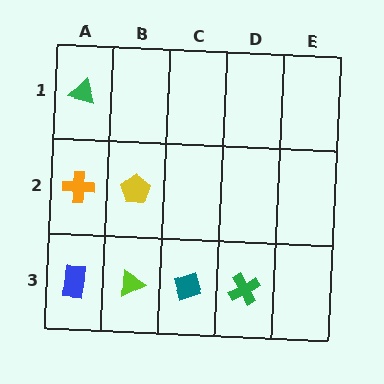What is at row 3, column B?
A lime triangle.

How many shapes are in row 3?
4 shapes.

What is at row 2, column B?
A yellow pentagon.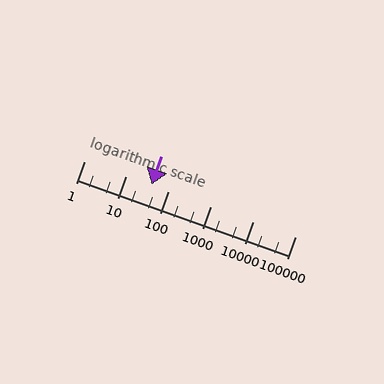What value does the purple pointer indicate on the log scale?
The pointer indicates approximately 40.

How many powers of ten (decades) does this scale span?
The scale spans 5 decades, from 1 to 100000.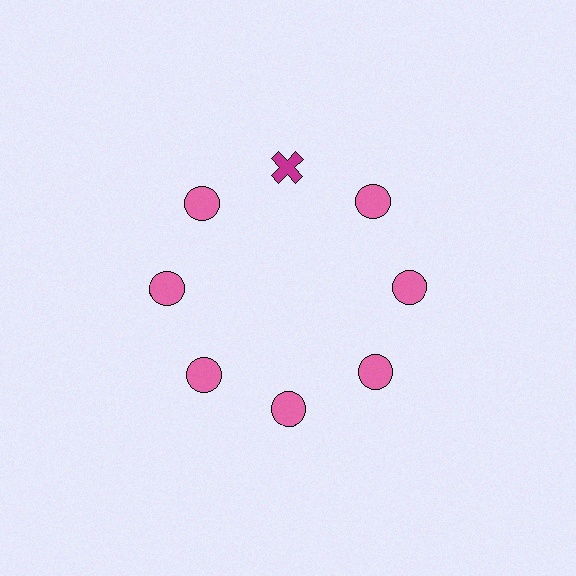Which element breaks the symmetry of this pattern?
The magenta cross at roughly the 12 o'clock position breaks the symmetry. All other shapes are pink circles.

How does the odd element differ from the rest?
It differs in both color (magenta instead of pink) and shape (cross instead of circle).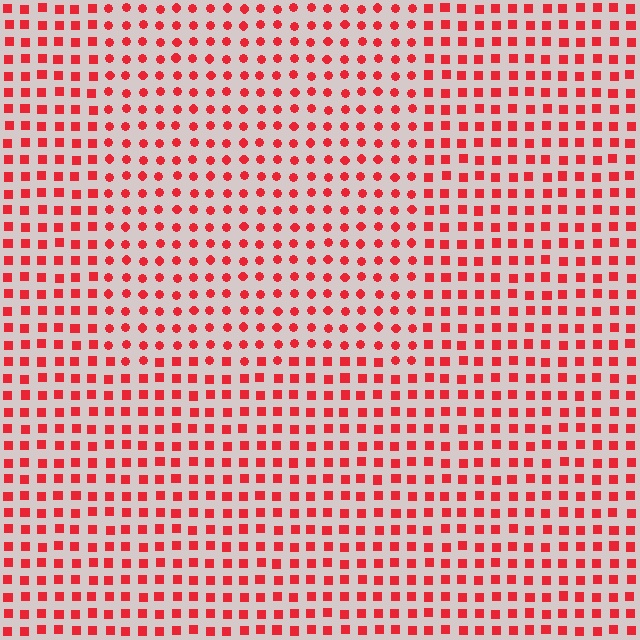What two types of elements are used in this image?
The image uses circles inside the rectangle region and squares outside it.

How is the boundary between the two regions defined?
The boundary is defined by a change in element shape: circles inside vs. squares outside. All elements share the same color and spacing.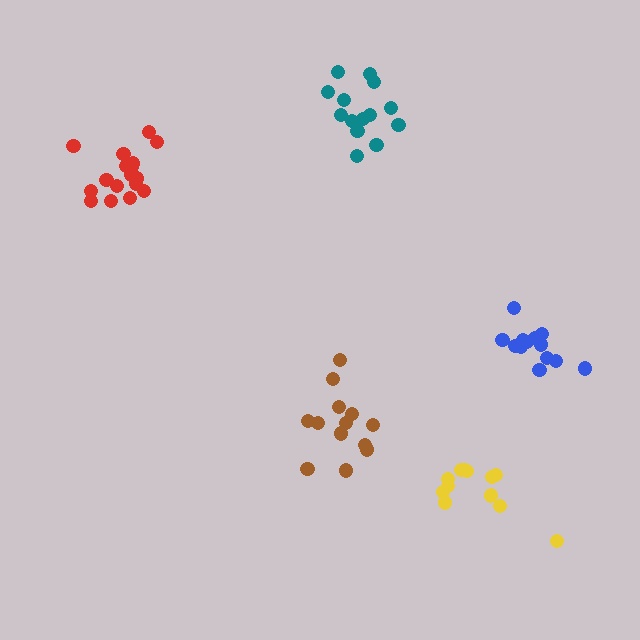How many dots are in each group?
Group 1: 17 dots, Group 2: 12 dots, Group 3: 13 dots, Group 4: 14 dots, Group 5: 13 dots (69 total).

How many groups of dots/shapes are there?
There are 5 groups.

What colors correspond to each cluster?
The clusters are colored: red, yellow, blue, teal, brown.